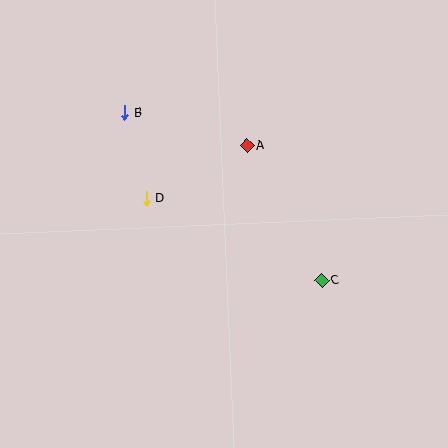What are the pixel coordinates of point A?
Point A is at (247, 146).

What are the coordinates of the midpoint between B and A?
The midpoint between B and A is at (186, 129).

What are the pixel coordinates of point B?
Point B is at (125, 113).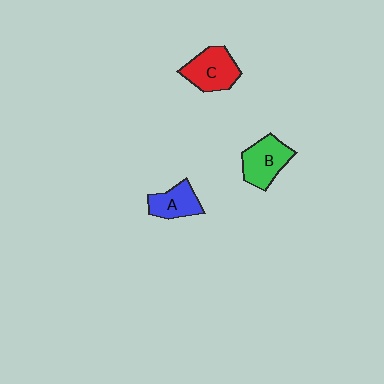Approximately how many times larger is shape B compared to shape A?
Approximately 1.3 times.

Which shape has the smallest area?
Shape A (blue).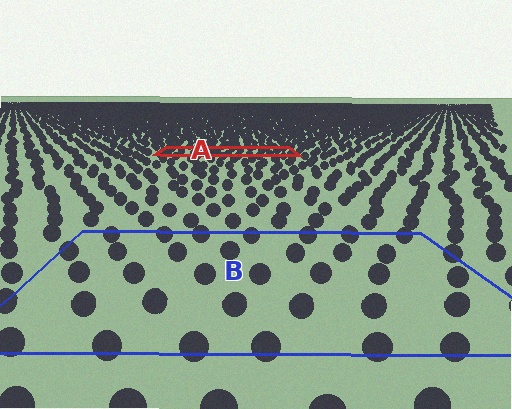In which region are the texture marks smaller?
The texture marks are smaller in region A, because it is farther away.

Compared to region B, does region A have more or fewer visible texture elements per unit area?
Region A has more texture elements per unit area — they are packed more densely because it is farther away.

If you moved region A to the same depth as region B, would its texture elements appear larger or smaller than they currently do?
They would appear larger. At a closer depth, the same texture elements are projected at a bigger on-screen size.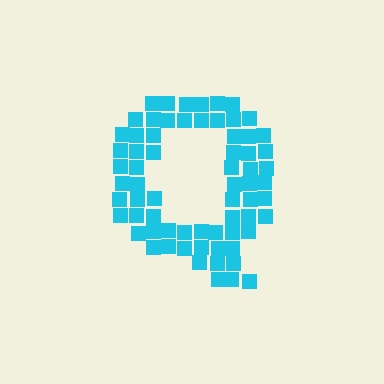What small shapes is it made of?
It is made of small squares.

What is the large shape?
The large shape is the letter Q.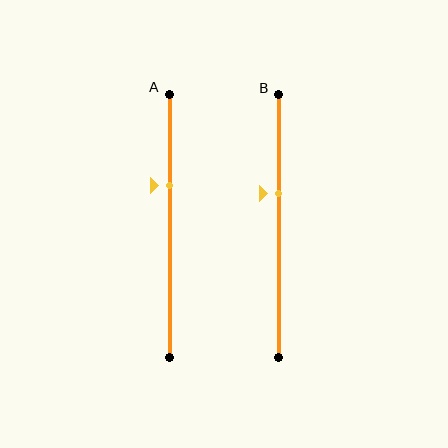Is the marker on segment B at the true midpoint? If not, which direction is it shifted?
No, the marker on segment B is shifted upward by about 13% of the segment length.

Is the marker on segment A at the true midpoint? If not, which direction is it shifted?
No, the marker on segment A is shifted upward by about 15% of the segment length.